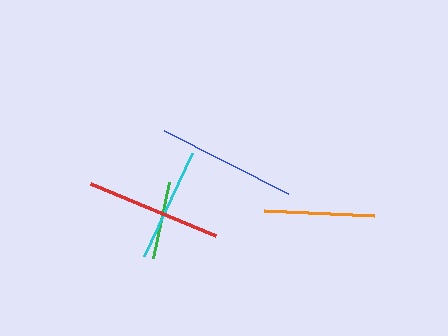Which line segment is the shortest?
The green line is the shortest at approximately 78 pixels.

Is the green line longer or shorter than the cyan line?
The cyan line is longer than the green line.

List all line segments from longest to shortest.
From longest to shortest: blue, red, cyan, orange, green.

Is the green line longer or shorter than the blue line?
The blue line is longer than the green line.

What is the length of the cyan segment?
The cyan segment is approximately 113 pixels long.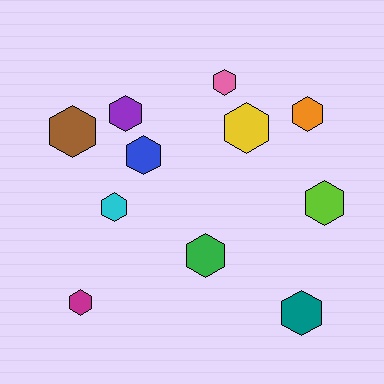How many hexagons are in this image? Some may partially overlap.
There are 11 hexagons.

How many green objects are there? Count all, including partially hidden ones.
There is 1 green object.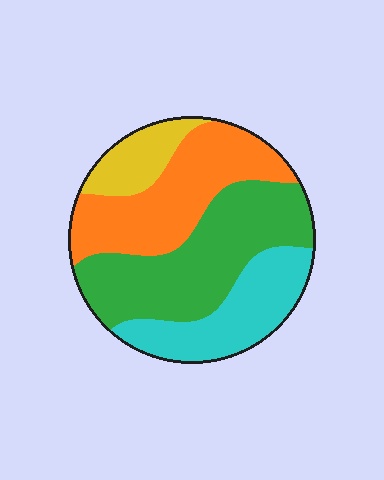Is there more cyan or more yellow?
Cyan.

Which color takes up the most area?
Green, at roughly 35%.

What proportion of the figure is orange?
Orange covers around 30% of the figure.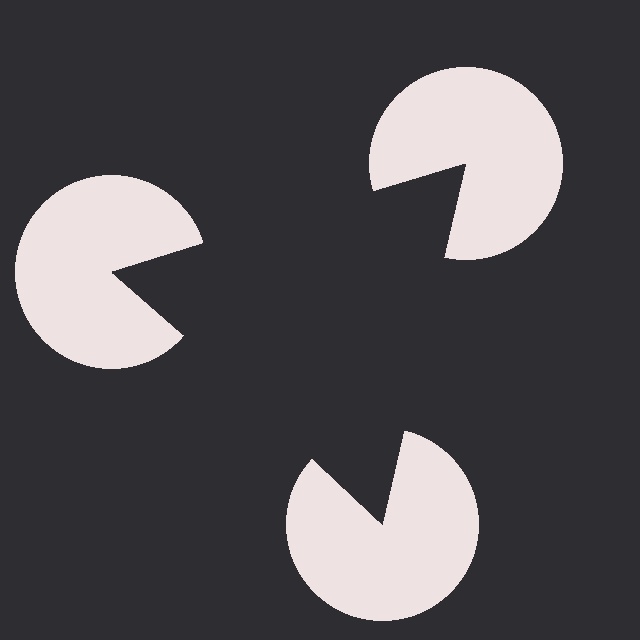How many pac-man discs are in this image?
There are 3 — one at each vertex of the illusory triangle.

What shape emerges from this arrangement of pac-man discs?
An illusory triangle — its edges are inferred from the aligned wedge cuts in the pac-man discs, not physically drawn.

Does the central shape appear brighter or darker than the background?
It typically appears slightly darker than the background, even though no actual brightness change is drawn.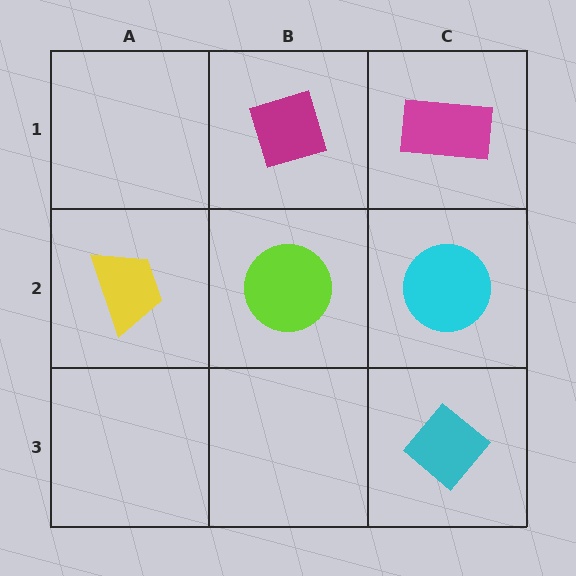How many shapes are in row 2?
3 shapes.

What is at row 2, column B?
A lime circle.